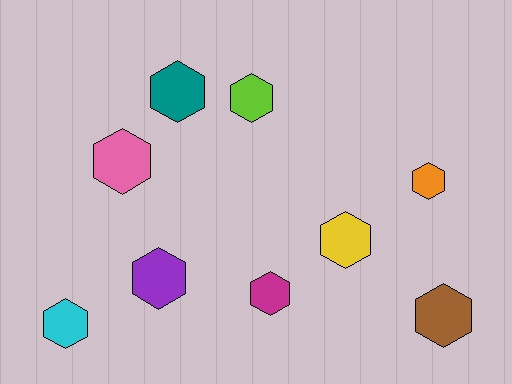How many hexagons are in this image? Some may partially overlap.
There are 9 hexagons.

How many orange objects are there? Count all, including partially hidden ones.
There is 1 orange object.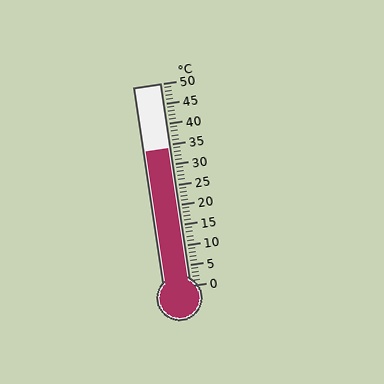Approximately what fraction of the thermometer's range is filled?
The thermometer is filled to approximately 70% of its range.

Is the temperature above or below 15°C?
The temperature is above 15°C.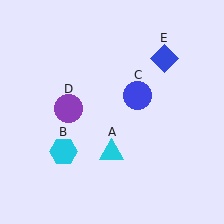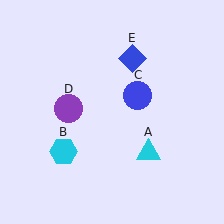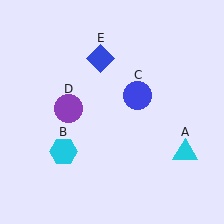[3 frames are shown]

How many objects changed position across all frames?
2 objects changed position: cyan triangle (object A), blue diamond (object E).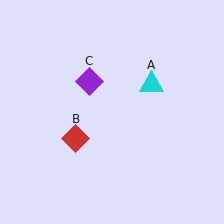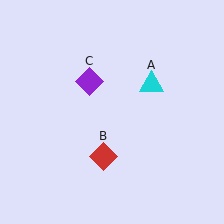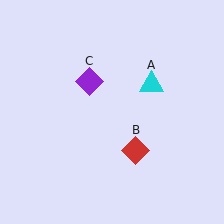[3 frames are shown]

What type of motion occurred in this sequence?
The red diamond (object B) rotated counterclockwise around the center of the scene.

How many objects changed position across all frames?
1 object changed position: red diamond (object B).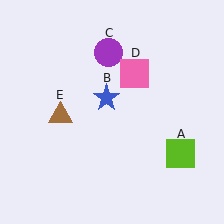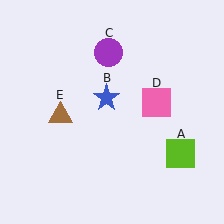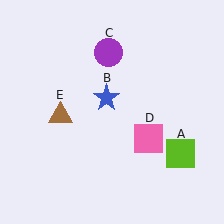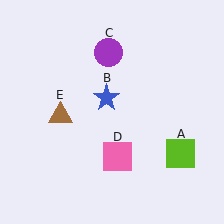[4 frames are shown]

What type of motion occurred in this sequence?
The pink square (object D) rotated clockwise around the center of the scene.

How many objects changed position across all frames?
1 object changed position: pink square (object D).